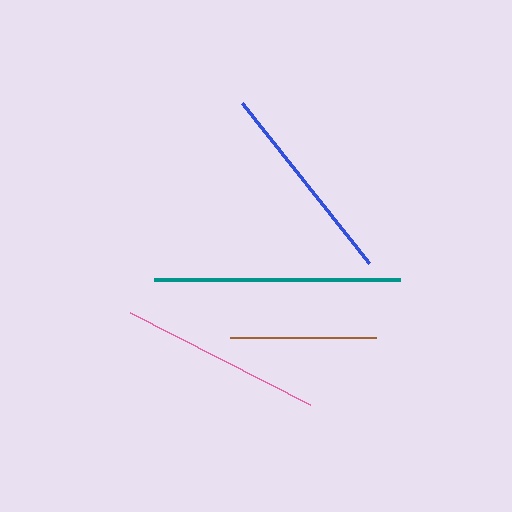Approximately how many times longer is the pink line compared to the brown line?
The pink line is approximately 1.4 times the length of the brown line.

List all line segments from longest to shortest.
From longest to shortest: teal, blue, pink, brown.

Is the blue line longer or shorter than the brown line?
The blue line is longer than the brown line.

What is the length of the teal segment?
The teal segment is approximately 246 pixels long.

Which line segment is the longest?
The teal line is the longest at approximately 246 pixels.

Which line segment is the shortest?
The brown line is the shortest at approximately 146 pixels.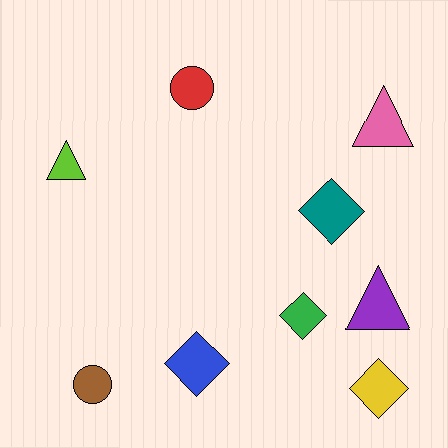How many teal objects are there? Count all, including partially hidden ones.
There is 1 teal object.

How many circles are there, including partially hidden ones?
There are 2 circles.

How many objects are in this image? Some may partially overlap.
There are 9 objects.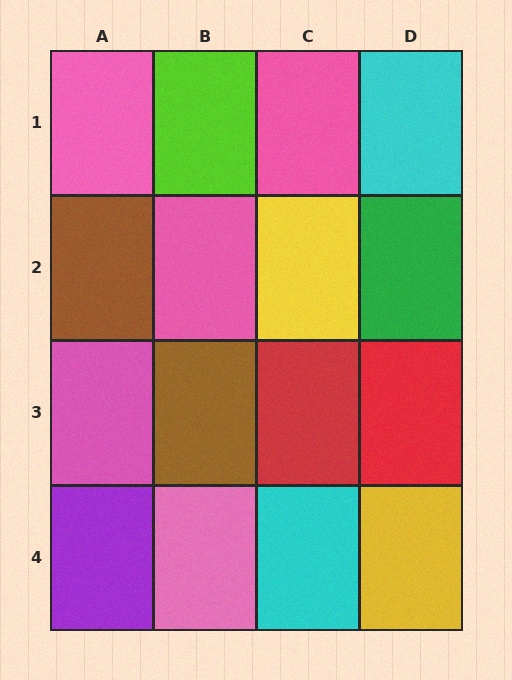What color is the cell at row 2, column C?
Yellow.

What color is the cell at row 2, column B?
Pink.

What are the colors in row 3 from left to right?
Pink, brown, red, red.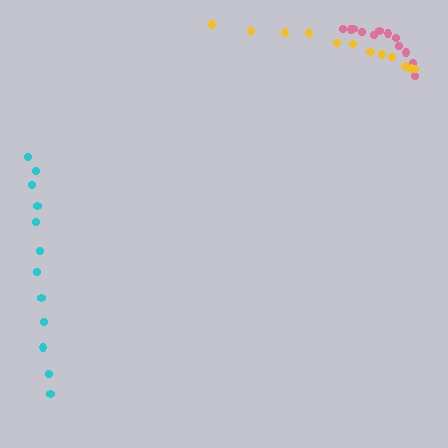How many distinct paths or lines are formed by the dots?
There are 3 distinct paths.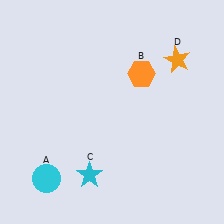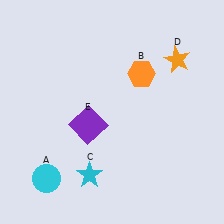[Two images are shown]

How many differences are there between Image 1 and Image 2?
There is 1 difference between the two images.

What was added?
A purple square (E) was added in Image 2.